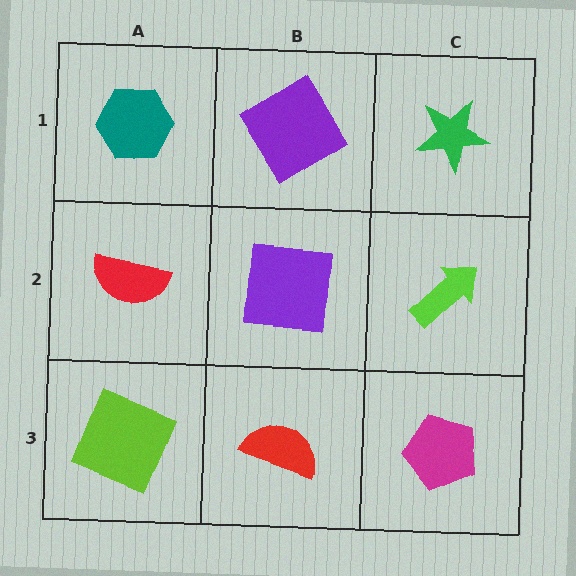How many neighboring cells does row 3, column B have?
3.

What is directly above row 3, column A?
A red semicircle.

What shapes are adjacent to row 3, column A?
A red semicircle (row 2, column A), a red semicircle (row 3, column B).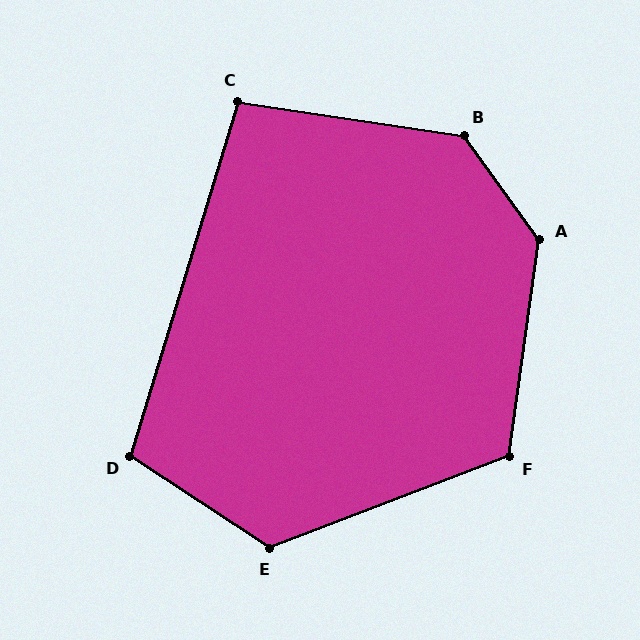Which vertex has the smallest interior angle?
C, at approximately 98 degrees.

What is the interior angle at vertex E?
Approximately 126 degrees (obtuse).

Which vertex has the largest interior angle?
A, at approximately 136 degrees.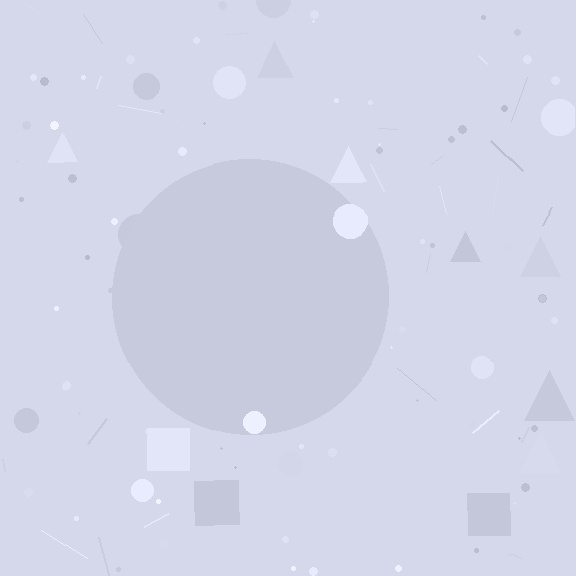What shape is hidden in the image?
A circle is hidden in the image.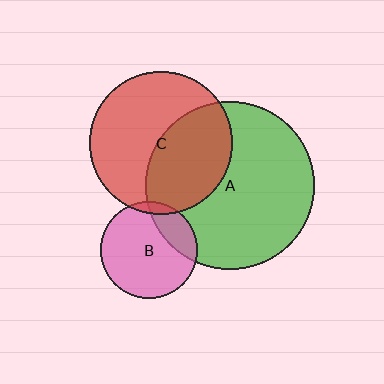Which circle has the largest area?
Circle A (green).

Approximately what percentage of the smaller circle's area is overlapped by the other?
Approximately 20%.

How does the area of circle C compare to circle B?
Approximately 2.2 times.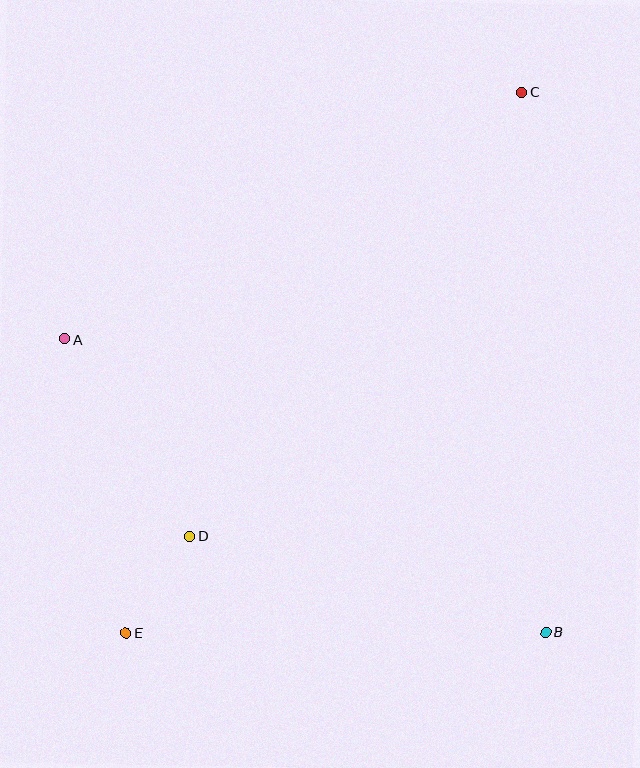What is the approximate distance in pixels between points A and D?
The distance between A and D is approximately 233 pixels.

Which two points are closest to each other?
Points D and E are closest to each other.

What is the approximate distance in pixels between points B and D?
The distance between B and D is approximately 369 pixels.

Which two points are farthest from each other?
Points C and E are farthest from each other.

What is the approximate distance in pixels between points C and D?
The distance between C and D is approximately 555 pixels.